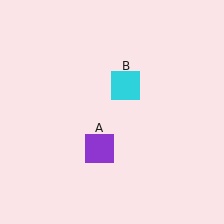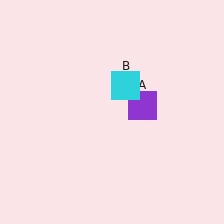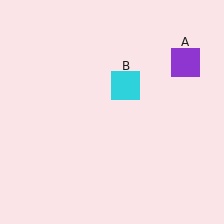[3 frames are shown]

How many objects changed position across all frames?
1 object changed position: purple square (object A).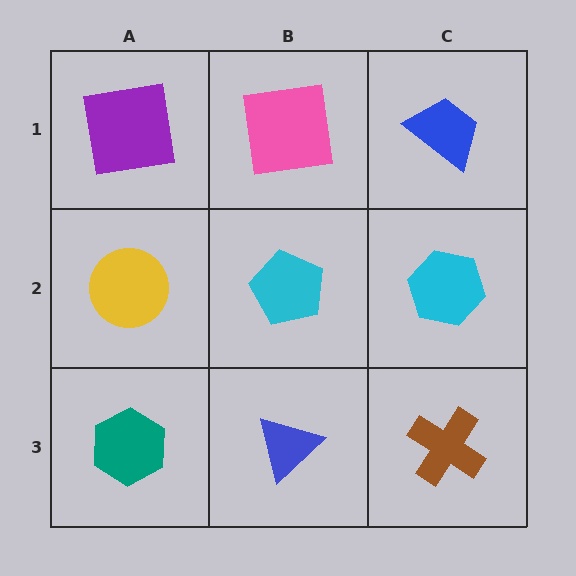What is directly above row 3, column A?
A yellow circle.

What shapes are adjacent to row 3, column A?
A yellow circle (row 2, column A), a blue triangle (row 3, column B).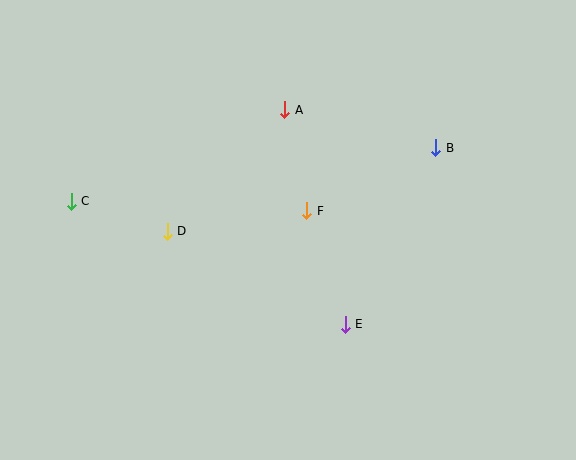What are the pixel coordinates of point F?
Point F is at (307, 211).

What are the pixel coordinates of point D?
Point D is at (167, 231).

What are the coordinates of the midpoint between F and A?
The midpoint between F and A is at (296, 160).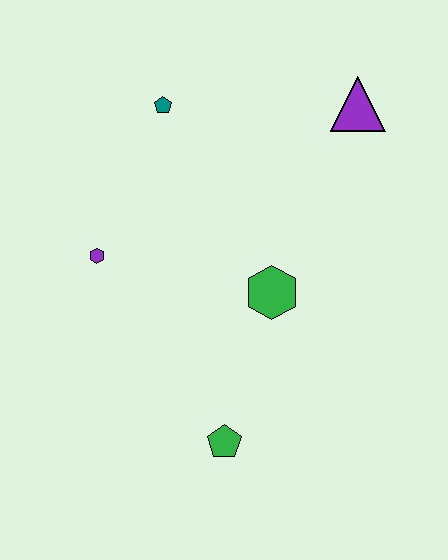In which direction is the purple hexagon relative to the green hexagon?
The purple hexagon is to the left of the green hexagon.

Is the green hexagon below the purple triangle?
Yes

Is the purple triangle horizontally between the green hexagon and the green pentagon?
No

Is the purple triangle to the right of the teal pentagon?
Yes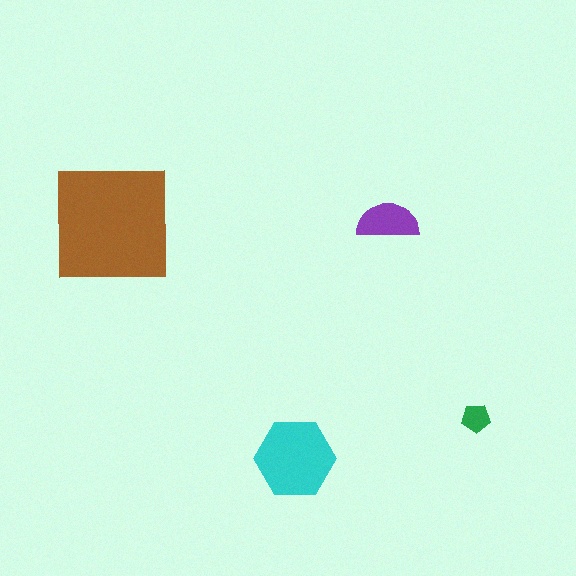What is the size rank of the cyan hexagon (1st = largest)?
2nd.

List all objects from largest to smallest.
The brown square, the cyan hexagon, the purple semicircle, the green pentagon.